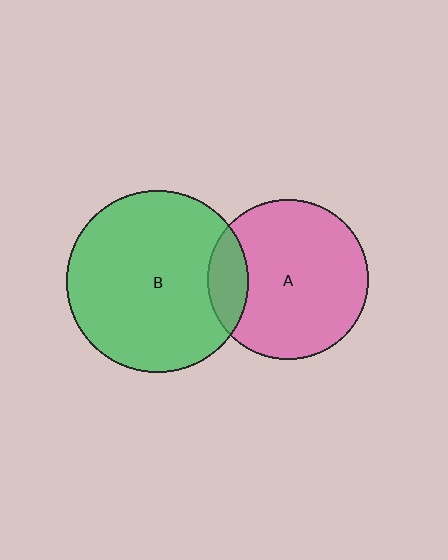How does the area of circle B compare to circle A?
Approximately 1.3 times.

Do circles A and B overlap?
Yes.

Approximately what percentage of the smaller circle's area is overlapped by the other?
Approximately 15%.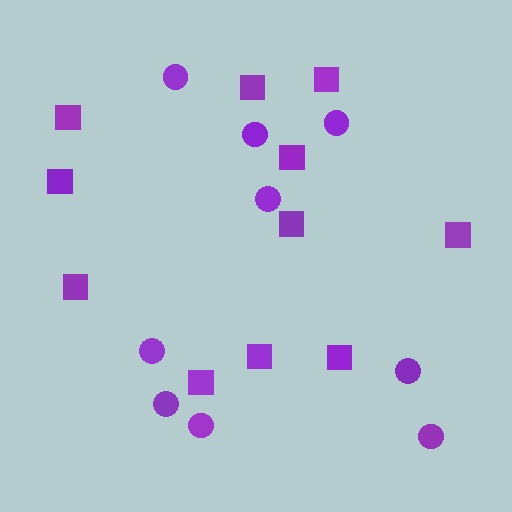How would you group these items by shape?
There are 2 groups: one group of circles (9) and one group of squares (11).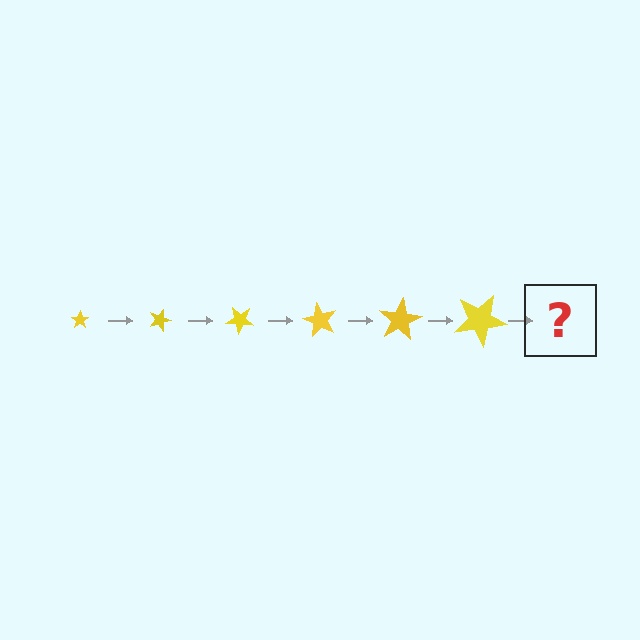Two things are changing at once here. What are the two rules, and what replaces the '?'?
The two rules are that the star grows larger each step and it rotates 20 degrees each step. The '?' should be a star, larger than the previous one and rotated 120 degrees from the start.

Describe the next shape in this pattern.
It should be a star, larger than the previous one and rotated 120 degrees from the start.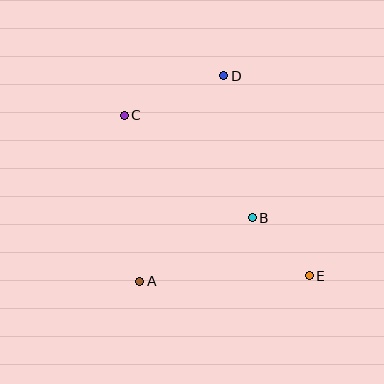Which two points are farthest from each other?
Points C and E are farthest from each other.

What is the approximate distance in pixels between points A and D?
The distance between A and D is approximately 222 pixels.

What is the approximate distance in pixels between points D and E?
The distance between D and E is approximately 218 pixels.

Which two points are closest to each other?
Points B and E are closest to each other.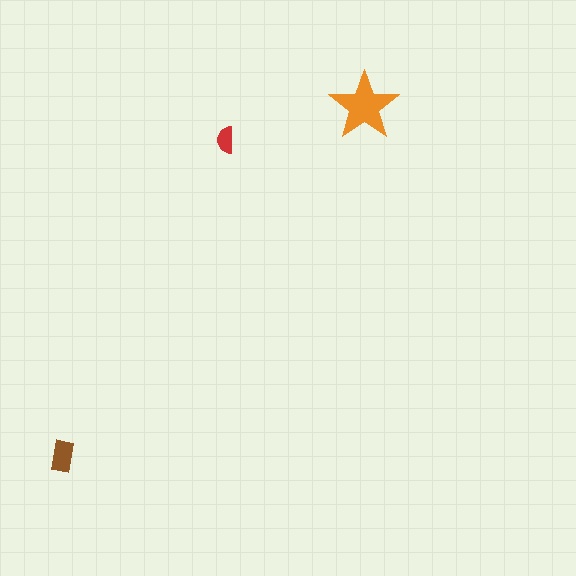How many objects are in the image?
There are 3 objects in the image.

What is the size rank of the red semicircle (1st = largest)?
3rd.